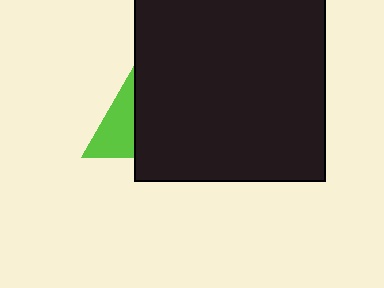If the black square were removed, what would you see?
You would see the complete lime triangle.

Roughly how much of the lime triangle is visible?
A small part of it is visible (roughly 42%).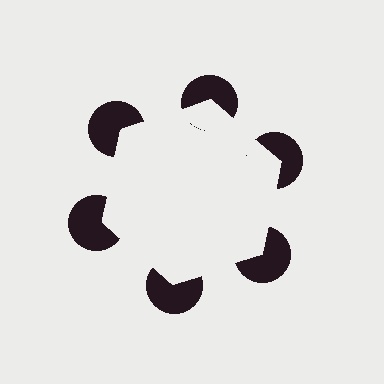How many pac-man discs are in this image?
There are 6 — one at each vertex of the illusory hexagon.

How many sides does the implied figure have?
6 sides.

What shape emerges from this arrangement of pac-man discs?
An illusory hexagon — its edges are inferred from the aligned wedge cuts in the pac-man discs, not physically drawn.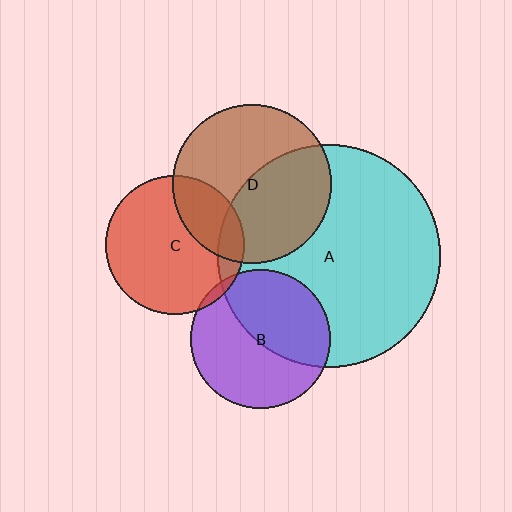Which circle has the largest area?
Circle A (cyan).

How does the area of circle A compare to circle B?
Approximately 2.6 times.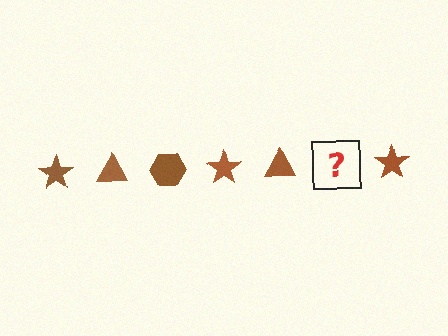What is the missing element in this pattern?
The missing element is a brown hexagon.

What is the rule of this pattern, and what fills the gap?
The rule is that the pattern cycles through star, triangle, hexagon shapes in brown. The gap should be filled with a brown hexagon.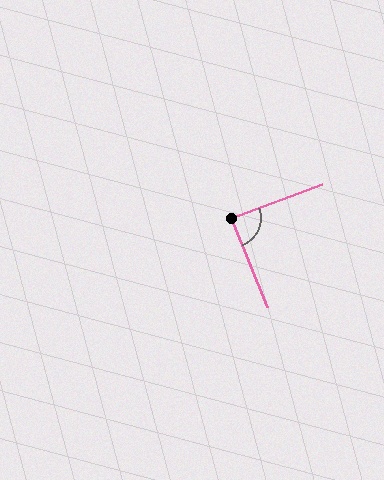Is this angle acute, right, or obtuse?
It is approximately a right angle.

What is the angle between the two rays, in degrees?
Approximately 89 degrees.